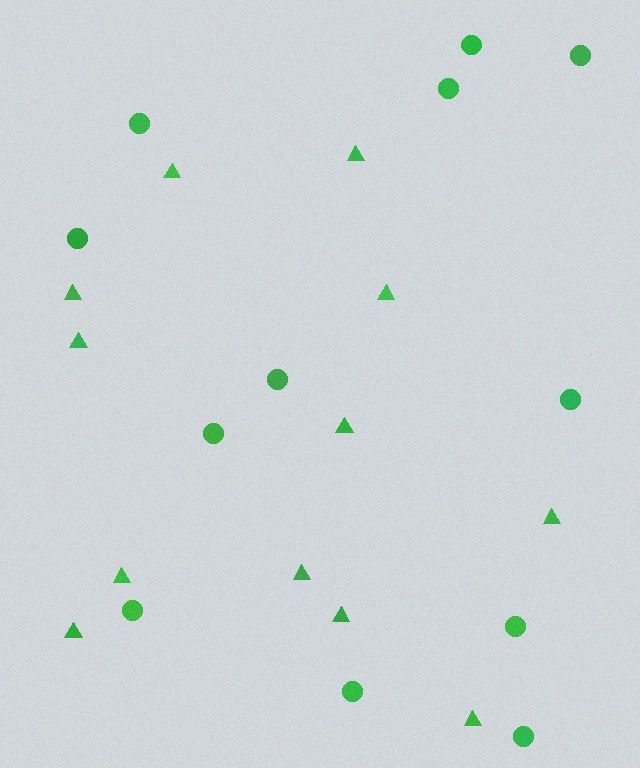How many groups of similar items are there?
There are 2 groups: one group of circles (12) and one group of triangles (12).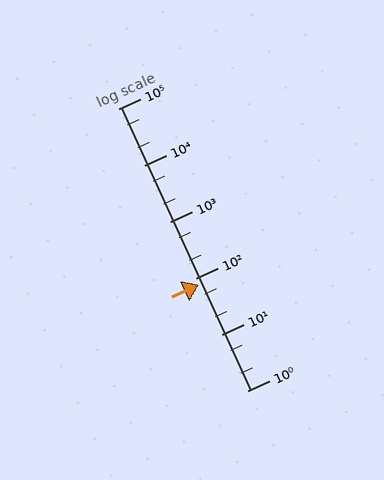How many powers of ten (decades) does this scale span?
The scale spans 5 decades, from 1 to 100000.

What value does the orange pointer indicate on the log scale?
The pointer indicates approximately 75.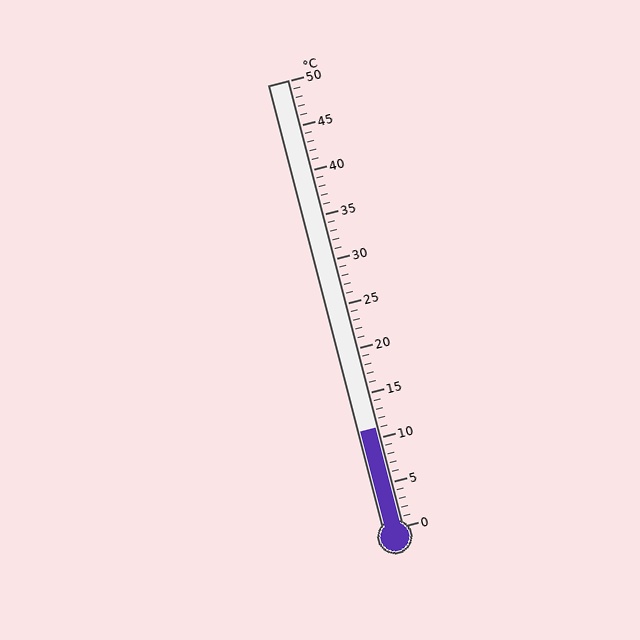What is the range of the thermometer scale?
The thermometer scale ranges from 0°C to 50°C.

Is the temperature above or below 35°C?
The temperature is below 35°C.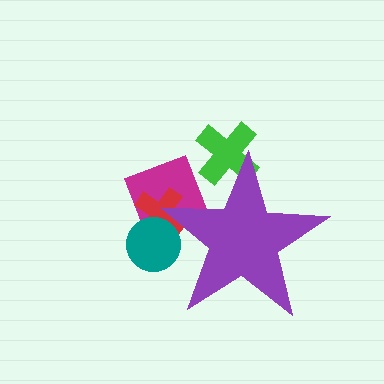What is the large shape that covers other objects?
A purple star.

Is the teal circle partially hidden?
Yes, the teal circle is partially hidden behind the purple star.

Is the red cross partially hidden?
Yes, the red cross is partially hidden behind the purple star.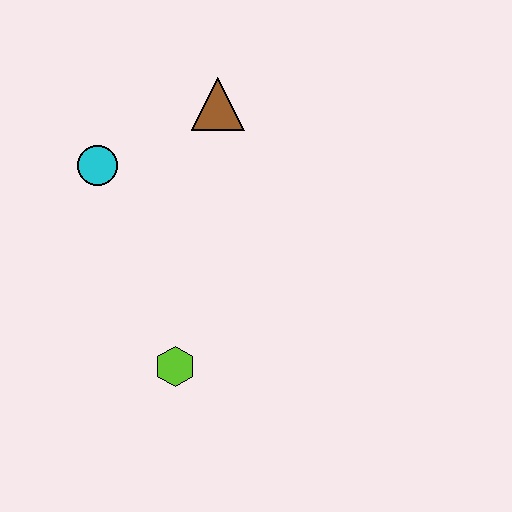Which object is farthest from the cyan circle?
The lime hexagon is farthest from the cyan circle.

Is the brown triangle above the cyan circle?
Yes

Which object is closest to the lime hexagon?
The cyan circle is closest to the lime hexagon.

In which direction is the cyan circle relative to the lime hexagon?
The cyan circle is above the lime hexagon.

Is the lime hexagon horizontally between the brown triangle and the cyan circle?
Yes